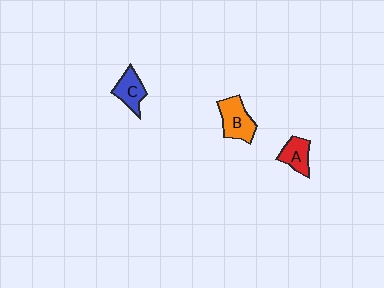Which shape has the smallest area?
Shape A (red).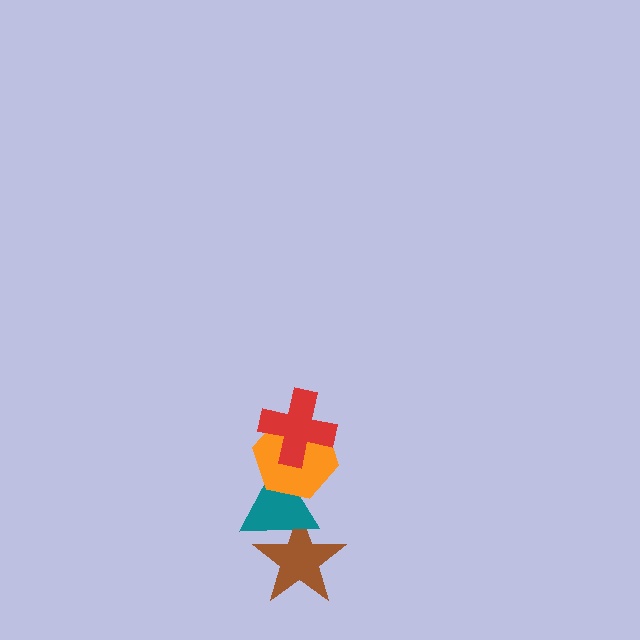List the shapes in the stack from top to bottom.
From top to bottom: the red cross, the orange hexagon, the teal triangle, the brown star.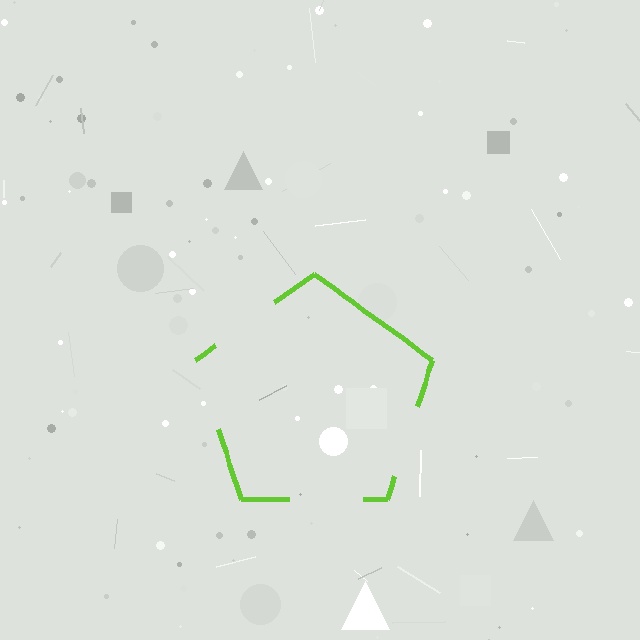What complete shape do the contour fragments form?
The contour fragments form a pentagon.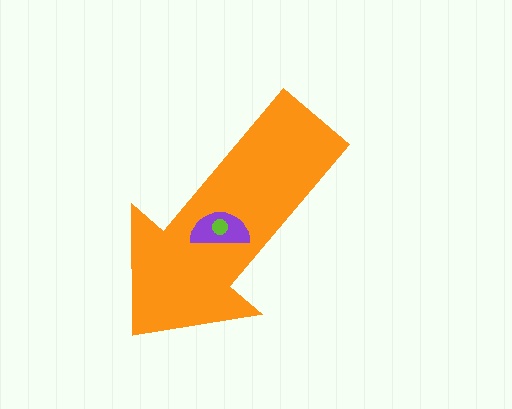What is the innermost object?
The lime circle.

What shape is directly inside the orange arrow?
The purple semicircle.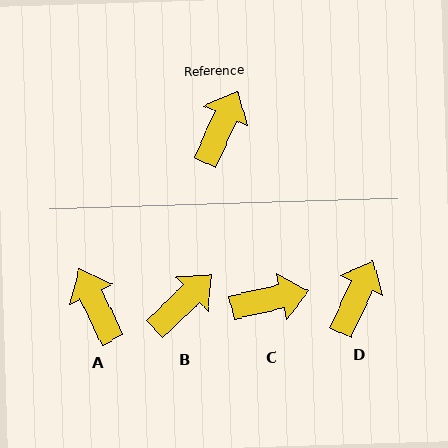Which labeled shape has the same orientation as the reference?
D.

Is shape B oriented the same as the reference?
No, it is off by about 22 degrees.